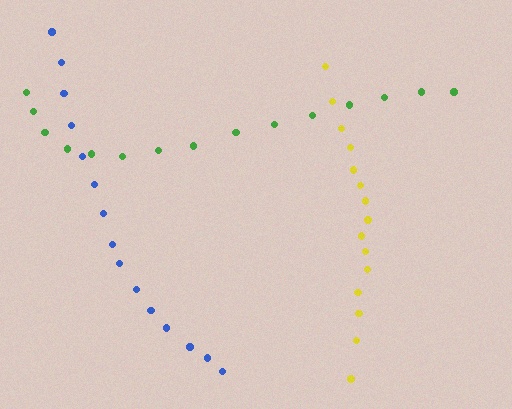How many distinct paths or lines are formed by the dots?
There are 3 distinct paths.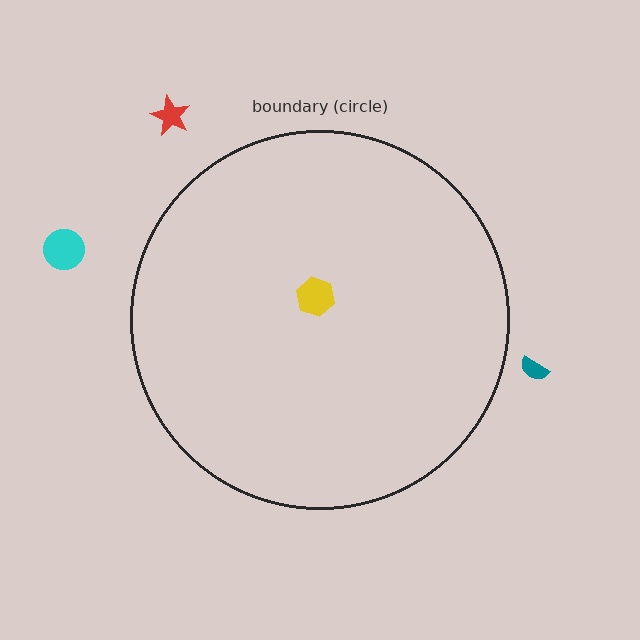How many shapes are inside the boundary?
1 inside, 3 outside.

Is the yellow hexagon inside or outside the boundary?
Inside.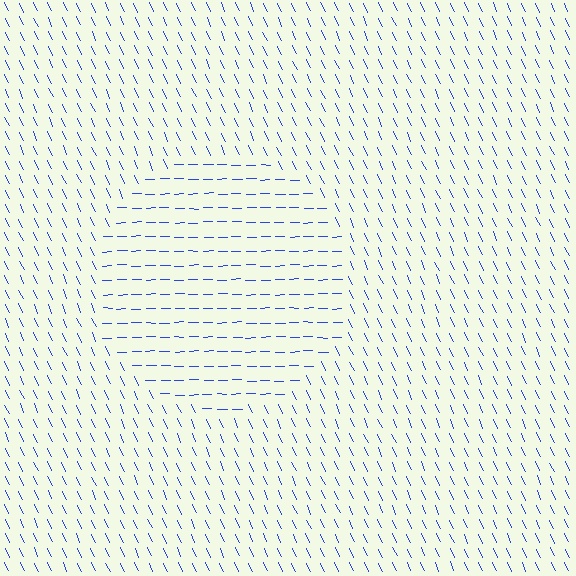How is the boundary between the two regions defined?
The boundary is defined purely by a change in line orientation (approximately 66 degrees difference). All lines are the same color and thickness.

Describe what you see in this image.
The image is filled with small blue line segments. A circle region in the image has lines oriented differently from the surrounding lines, creating a visible texture boundary.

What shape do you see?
I see a circle.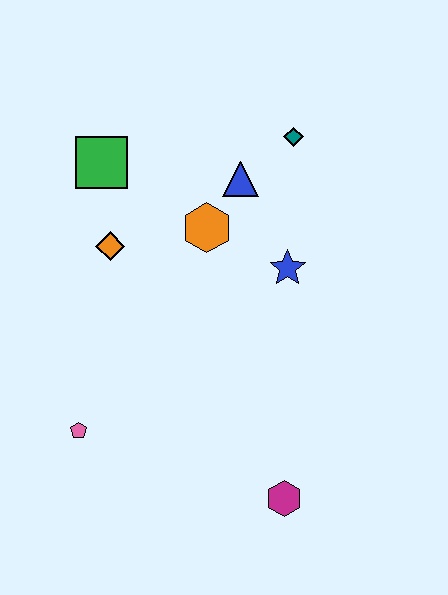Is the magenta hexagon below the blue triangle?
Yes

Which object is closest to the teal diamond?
The blue triangle is closest to the teal diamond.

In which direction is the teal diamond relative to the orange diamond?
The teal diamond is to the right of the orange diamond.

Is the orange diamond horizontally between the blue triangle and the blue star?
No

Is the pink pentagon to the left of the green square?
Yes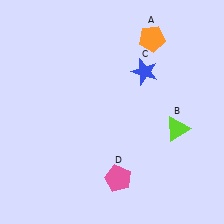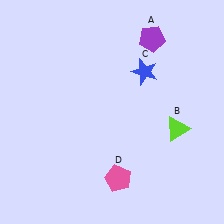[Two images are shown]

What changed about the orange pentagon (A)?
In Image 1, A is orange. In Image 2, it changed to purple.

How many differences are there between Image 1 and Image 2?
There is 1 difference between the two images.